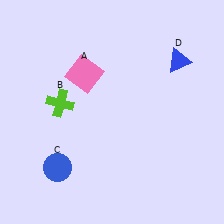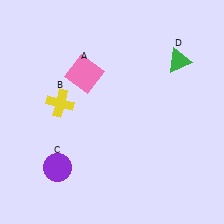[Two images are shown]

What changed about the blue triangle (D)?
In Image 1, D is blue. In Image 2, it changed to green.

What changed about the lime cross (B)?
In Image 1, B is lime. In Image 2, it changed to yellow.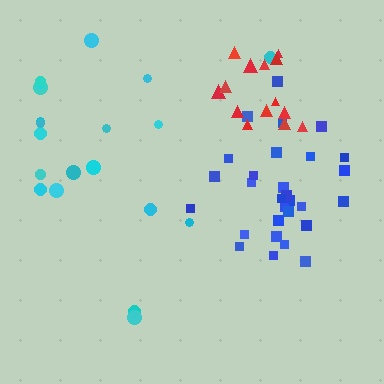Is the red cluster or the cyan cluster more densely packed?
Red.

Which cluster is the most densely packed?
Blue.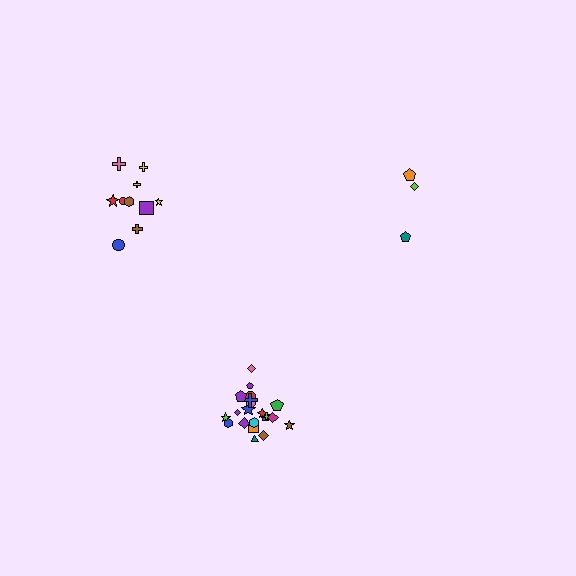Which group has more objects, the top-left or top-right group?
The top-left group.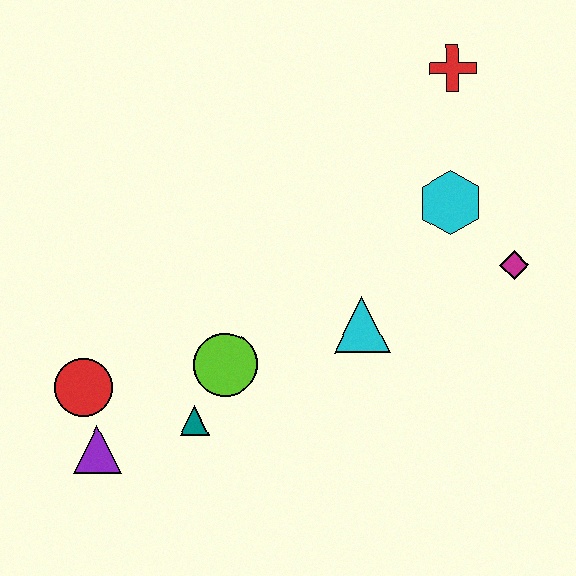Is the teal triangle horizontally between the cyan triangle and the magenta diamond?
No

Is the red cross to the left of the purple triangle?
No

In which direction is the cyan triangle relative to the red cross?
The cyan triangle is below the red cross.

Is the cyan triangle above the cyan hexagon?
No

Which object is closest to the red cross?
The cyan hexagon is closest to the red cross.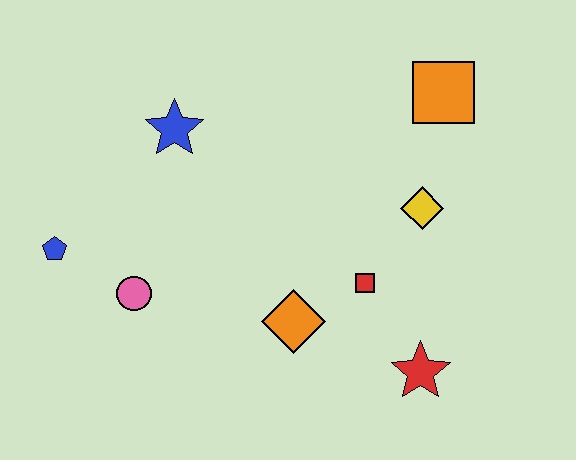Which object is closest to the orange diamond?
The red square is closest to the orange diamond.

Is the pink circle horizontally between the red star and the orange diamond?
No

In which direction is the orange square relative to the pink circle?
The orange square is to the right of the pink circle.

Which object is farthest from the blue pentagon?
The orange square is farthest from the blue pentagon.